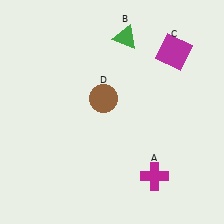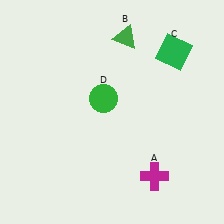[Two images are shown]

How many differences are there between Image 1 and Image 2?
There are 2 differences between the two images.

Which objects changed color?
C changed from magenta to green. D changed from brown to green.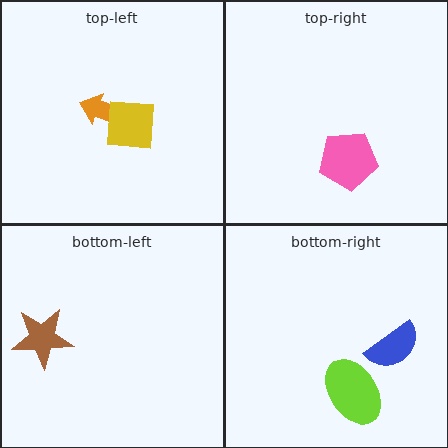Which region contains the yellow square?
The top-left region.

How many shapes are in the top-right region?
1.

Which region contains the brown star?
The bottom-left region.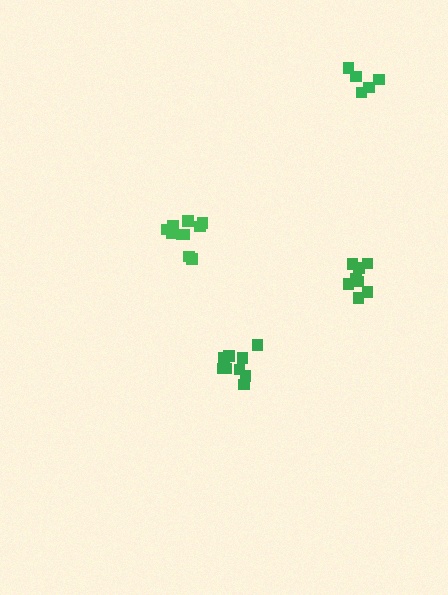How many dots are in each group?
Group 1: 10 dots, Group 2: 8 dots, Group 3: 10 dots, Group 4: 5 dots (33 total).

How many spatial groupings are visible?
There are 4 spatial groupings.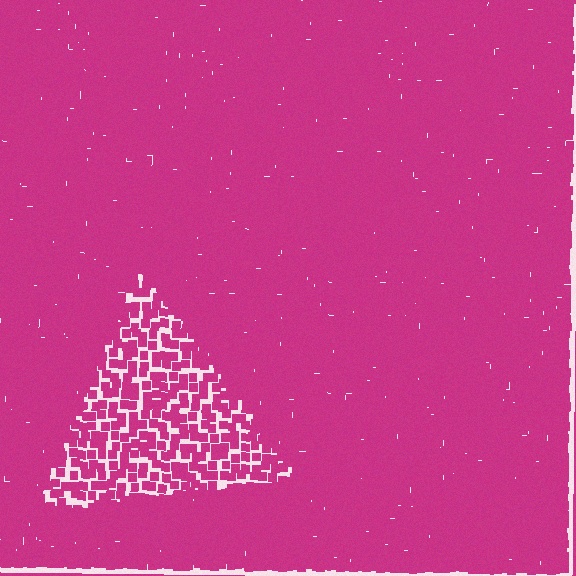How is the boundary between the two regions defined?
The boundary is defined by a change in element density (approximately 2.4x ratio). All elements are the same color, size, and shape.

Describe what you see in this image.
The image contains small magenta elements arranged at two different densities. A triangle-shaped region is visible where the elements are less densely packed than the surrounding area.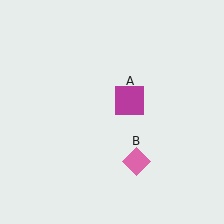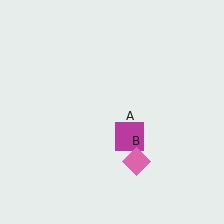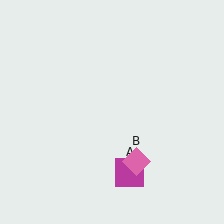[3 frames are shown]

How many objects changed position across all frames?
1 object changed position: magenta square (object A).